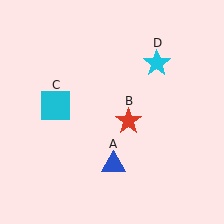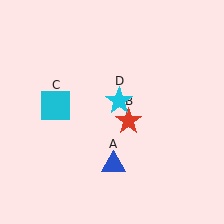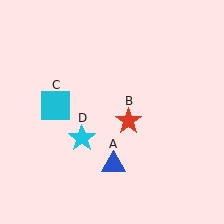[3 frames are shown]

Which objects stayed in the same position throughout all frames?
Blue triangle (object A) and red star (object B) and cyan square (object C) remained stationary.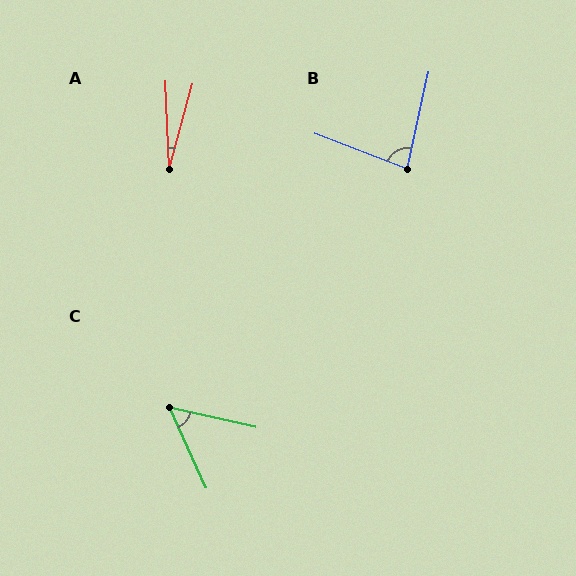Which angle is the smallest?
A, at approximately 18 degrees.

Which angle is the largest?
B, at approximately 81 degrees.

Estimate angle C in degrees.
Approximately 53 degrees.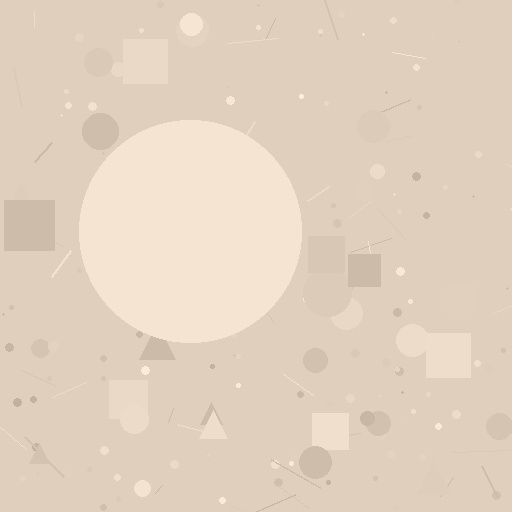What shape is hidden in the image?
A circle is hidden in the image.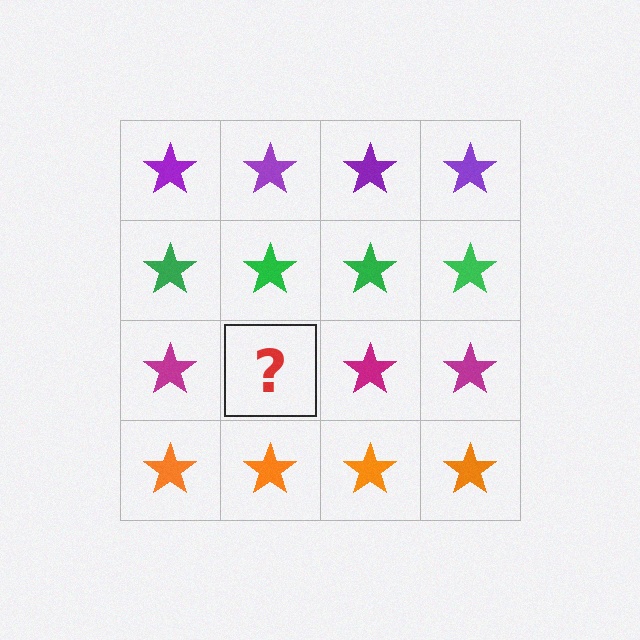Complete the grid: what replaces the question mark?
The question mark should be replaced with a magenta star.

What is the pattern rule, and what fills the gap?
The rule is that each row has a consistent color. The gap should be filled with a magenta star.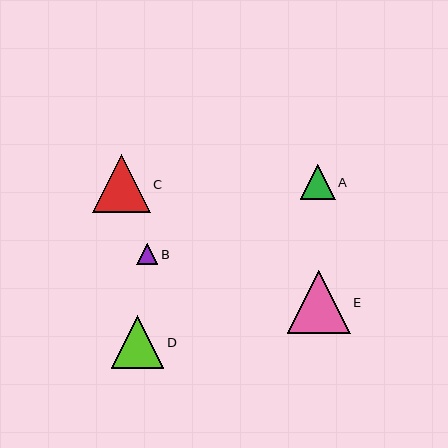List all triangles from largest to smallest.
From largest to smallest: E, C, D, A, B.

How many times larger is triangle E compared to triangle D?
Triangle E is approximately 1.2 times the size of triangle D.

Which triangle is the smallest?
Triangle B is the smallest with a size of approximately 21 pixels.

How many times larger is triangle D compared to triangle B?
Triangle D is approximately 2.5 times the size of triangle B.